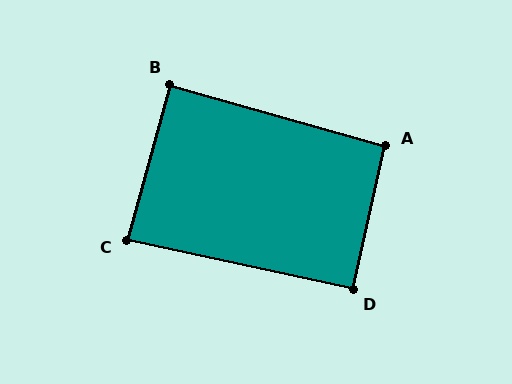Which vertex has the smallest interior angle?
C, at approximately 87 degrees.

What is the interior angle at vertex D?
Approximately 90 degrees (approximately right).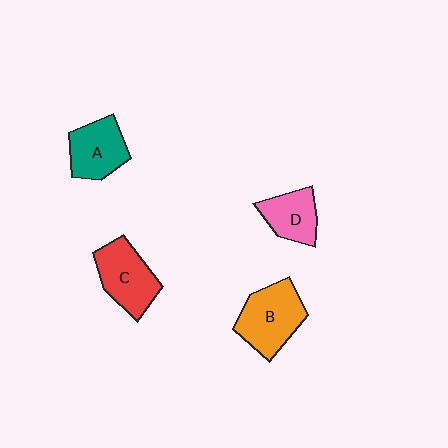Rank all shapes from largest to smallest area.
From largest to smallest: B (orange), C (red), A (teal), D (pink).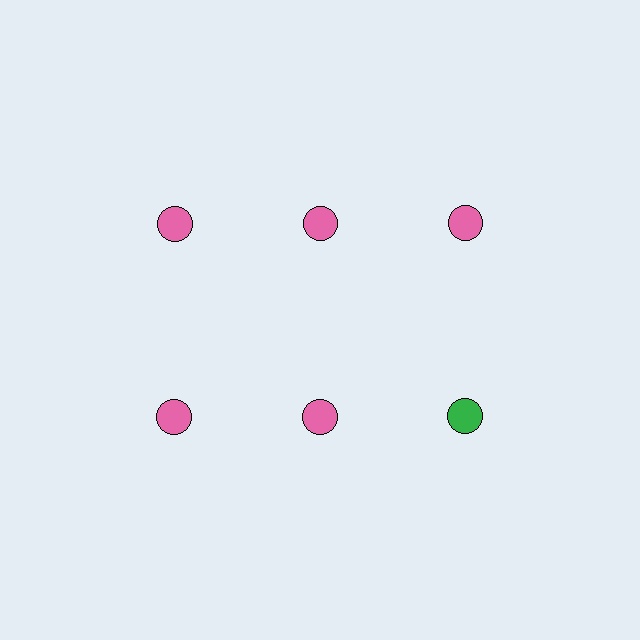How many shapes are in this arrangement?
There are 6 shapes arranged in a grid pattern.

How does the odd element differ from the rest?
It has a different color: green instead of pink.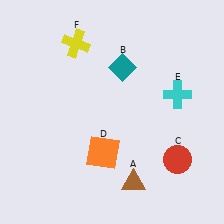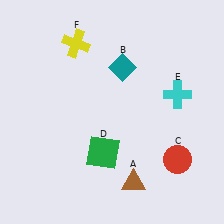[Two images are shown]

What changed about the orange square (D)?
In Image 1, D is orange. In Image 2, it changed to green.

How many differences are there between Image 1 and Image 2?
There is 1 difference between the two images.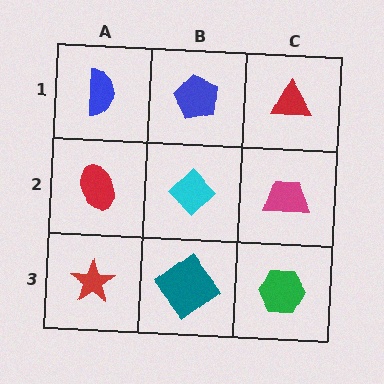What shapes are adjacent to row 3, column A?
A red ellipse (row 2, column A), a teal diamond (row 3, column B).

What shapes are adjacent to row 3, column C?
A magenta trapezoid (row 2, column C), a teal diamond (row 3, column B).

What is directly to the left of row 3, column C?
A teal diamond.